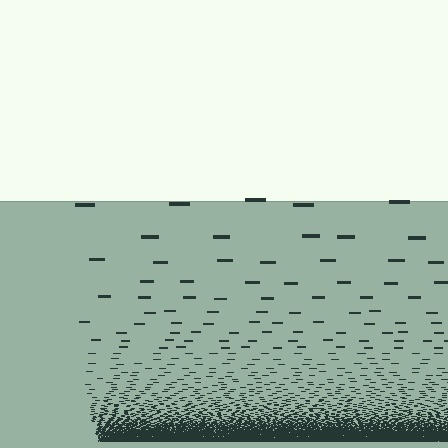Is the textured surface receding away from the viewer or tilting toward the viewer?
The surface appears to tilt toward the viewer. Texture elements get larger and sparser toward the top.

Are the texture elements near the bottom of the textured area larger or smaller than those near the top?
Smaller. The gradient is inverted — elements near the bottom are smaller and denser.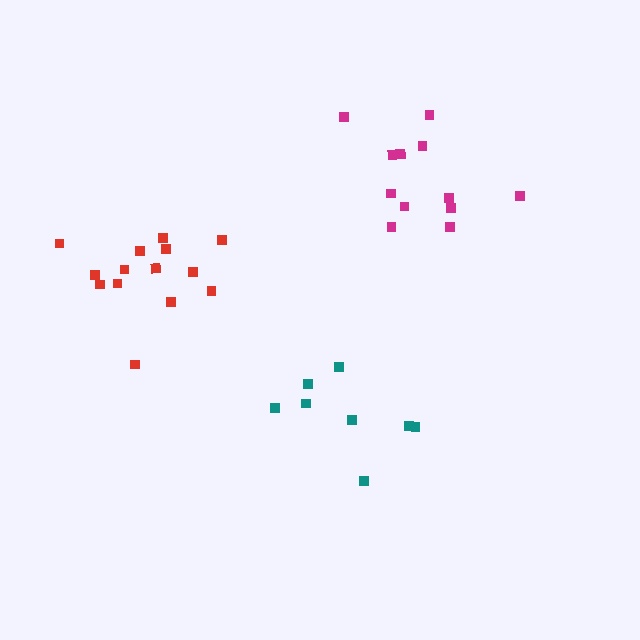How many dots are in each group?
Group 1: 14 dots, Group 2: 8 dots, Group 3: 12 dots (34 total).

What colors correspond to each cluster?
The clusters are colored: red, teal, magenta.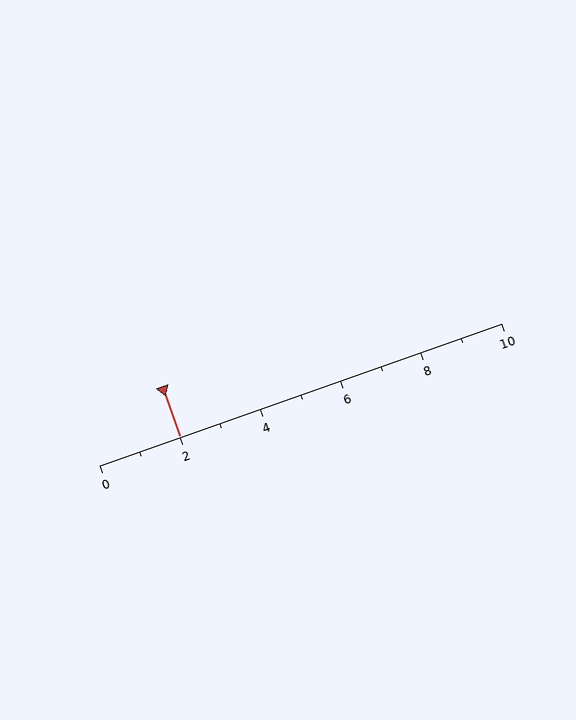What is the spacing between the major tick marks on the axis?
The major ticks are spaced 2 apart.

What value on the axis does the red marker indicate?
The marker indicates approximately 2.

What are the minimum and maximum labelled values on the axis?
The axis runs from 0 to 10.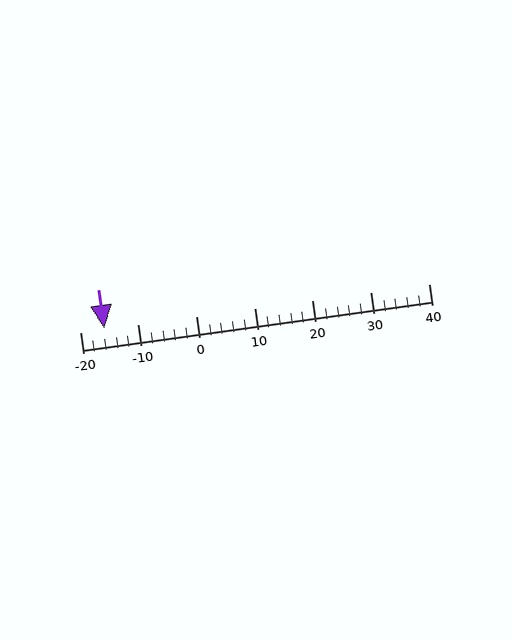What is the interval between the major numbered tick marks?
The major tick marks are spaced 10 units apart.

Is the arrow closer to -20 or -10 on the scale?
The arrow is closer to -20.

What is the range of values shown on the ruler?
The ruler shows values from -20 to 40.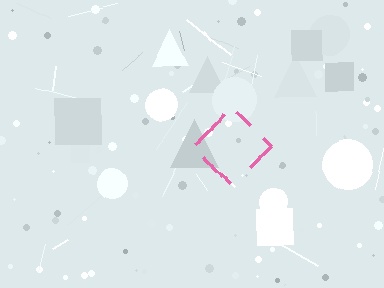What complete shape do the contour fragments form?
The contour fragments form a diamond.